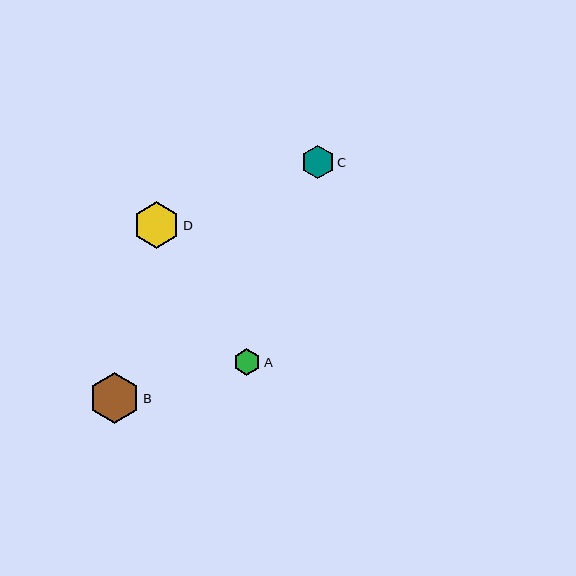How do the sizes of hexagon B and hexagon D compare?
Hexagon B and hexagon D are approximately the same size.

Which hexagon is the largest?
Hexagon B is the largest with a size of approximately 51 pixels.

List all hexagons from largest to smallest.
From largest to smallest: B, D, C, A.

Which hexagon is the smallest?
Hexagon A is the smallest with a size of approximately 27 pixels.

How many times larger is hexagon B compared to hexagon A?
Hexagon B is approximately 1.9 times the size of hexagon A.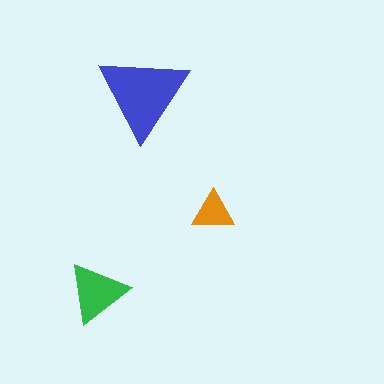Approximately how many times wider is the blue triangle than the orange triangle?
About 2 times wider.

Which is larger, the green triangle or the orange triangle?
The green one.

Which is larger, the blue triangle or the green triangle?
The blue one.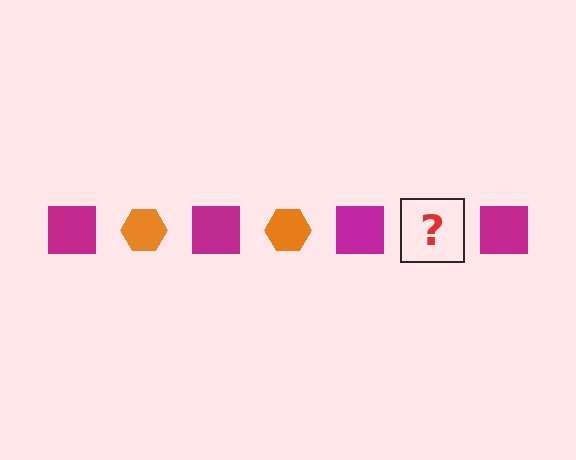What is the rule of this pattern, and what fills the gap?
The rule is that the pattern alternates between magenta square and orange hexagon. The gap should be filled with an orange hexagon.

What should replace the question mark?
The question mark should be replaced with an orange hexagon.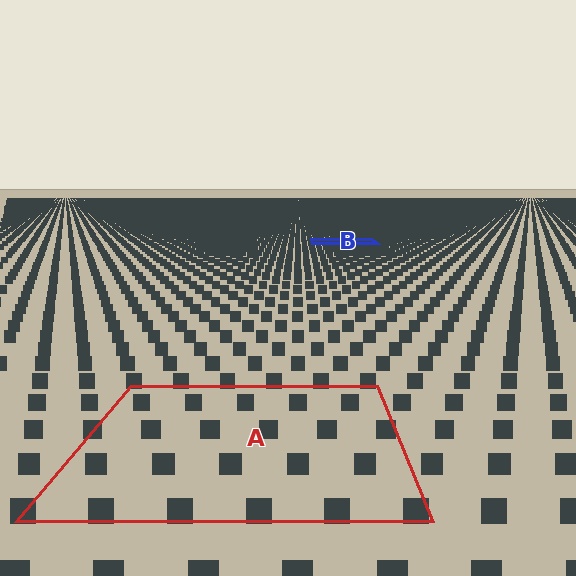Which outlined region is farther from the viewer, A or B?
Region B is farther from the viewer — the texture elements inside it appear smaller and more densely packed.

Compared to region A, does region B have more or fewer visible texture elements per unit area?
Region B has more texture elements per unit area — they are packed more densely because it is farther away.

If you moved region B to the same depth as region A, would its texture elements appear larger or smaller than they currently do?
They would appear larger. At a closer depth, the same texture elements are projected at a bigger on-screen size.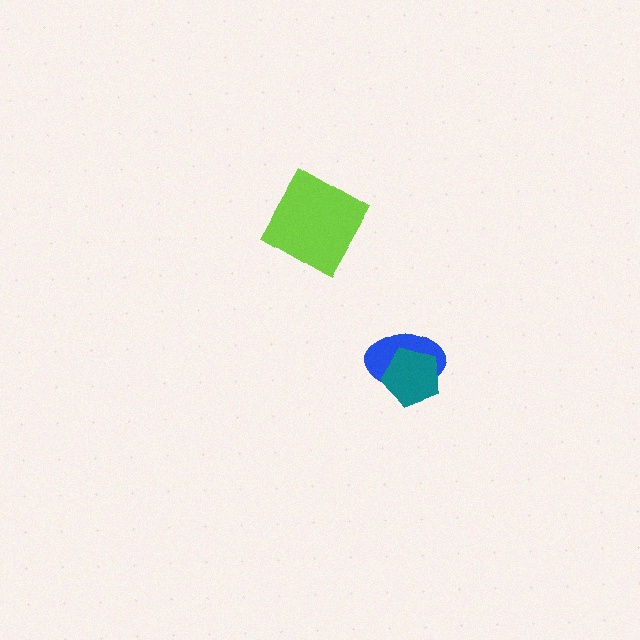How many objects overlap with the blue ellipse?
1 object overlaps with the blue ellipse.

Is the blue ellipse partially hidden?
Yes, it is partially covered by another shape.